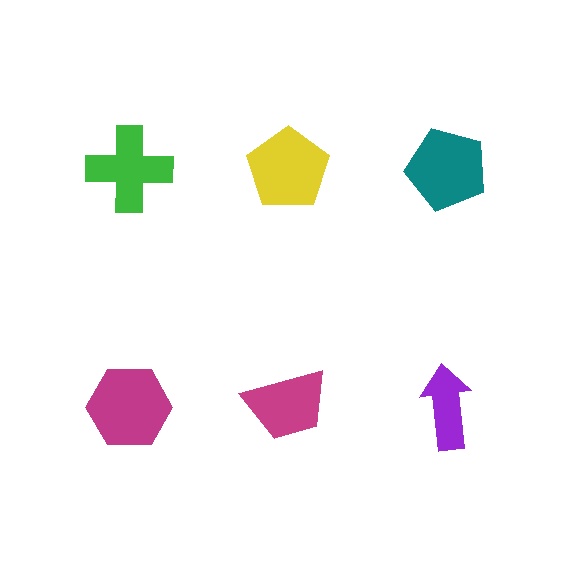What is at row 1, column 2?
A yellow pentagon.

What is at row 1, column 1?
A green cross.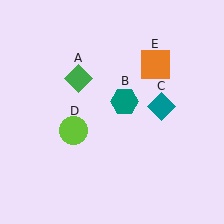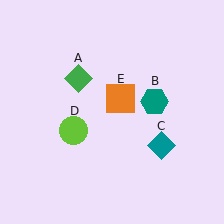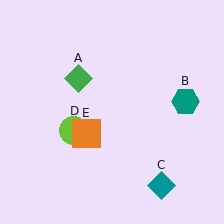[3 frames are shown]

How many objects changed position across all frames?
3 objects changed position: teal hexagon (object B), teal diamond (object C), orange square (object E).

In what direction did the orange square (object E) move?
The orange square (object E) moved down and to the left.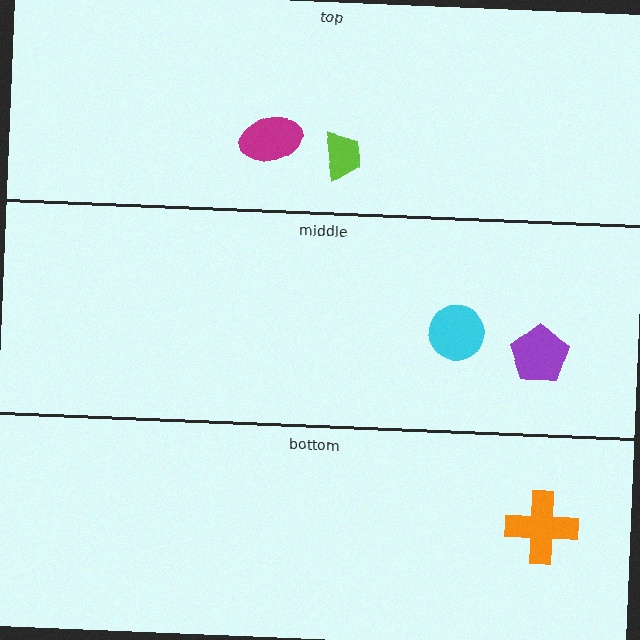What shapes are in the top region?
The lime trapezoid, the magenta ellipse.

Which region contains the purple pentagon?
The middle region.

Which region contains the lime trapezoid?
The top region.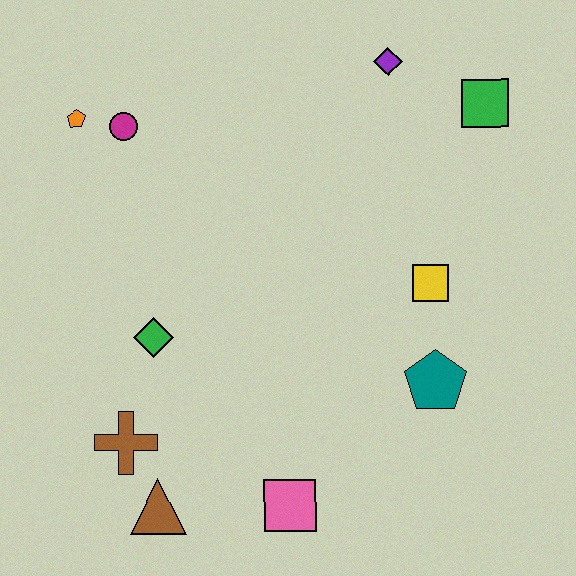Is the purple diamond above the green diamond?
Yes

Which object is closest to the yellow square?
The teal pentagon is closest to the yellow square.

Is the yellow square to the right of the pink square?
Yes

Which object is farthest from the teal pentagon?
The orange pentagon is farthest from the teal pentagon.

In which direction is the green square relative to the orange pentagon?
The green square is to the right of the orange pentagon.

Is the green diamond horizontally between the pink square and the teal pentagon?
No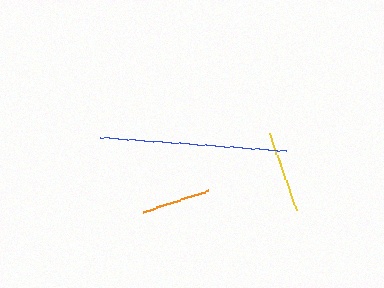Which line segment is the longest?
The blue line is the longest at approximately 187 pixels.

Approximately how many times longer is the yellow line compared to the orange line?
The yellow line is approximately 1.2 times the length of the orange line.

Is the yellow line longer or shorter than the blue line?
The blue line is longer than the yellow line.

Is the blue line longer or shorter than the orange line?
The blue line is longer than the orange line.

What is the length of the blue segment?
The blue segment is approximately 187 pixels long.